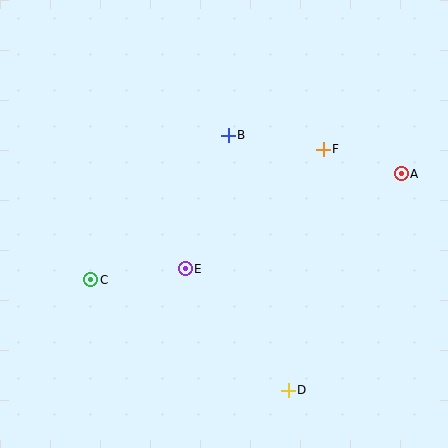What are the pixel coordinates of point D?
Point D is at (288, 390).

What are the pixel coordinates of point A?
Point A is at (401, 174).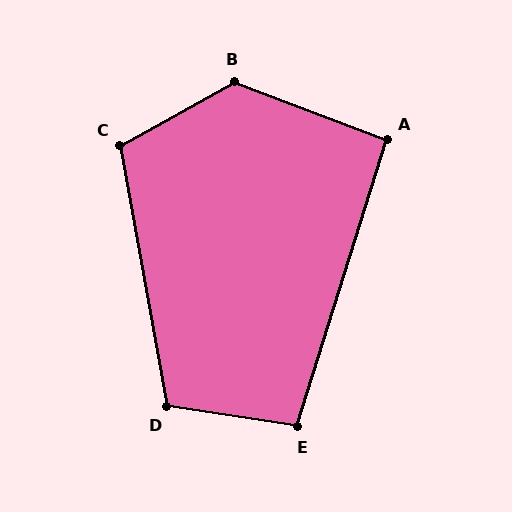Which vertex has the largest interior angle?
B, at approximately 130 degrees.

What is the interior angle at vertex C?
Approximately 109 degrees (obtuse).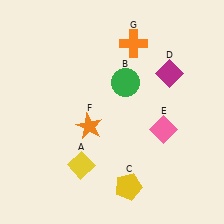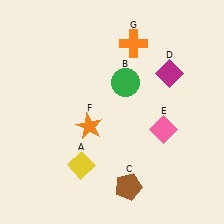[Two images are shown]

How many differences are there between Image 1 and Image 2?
There is 1 difference between the two images.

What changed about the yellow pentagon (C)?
In Image 1, C is yellow. In Image 2, it changed to brown.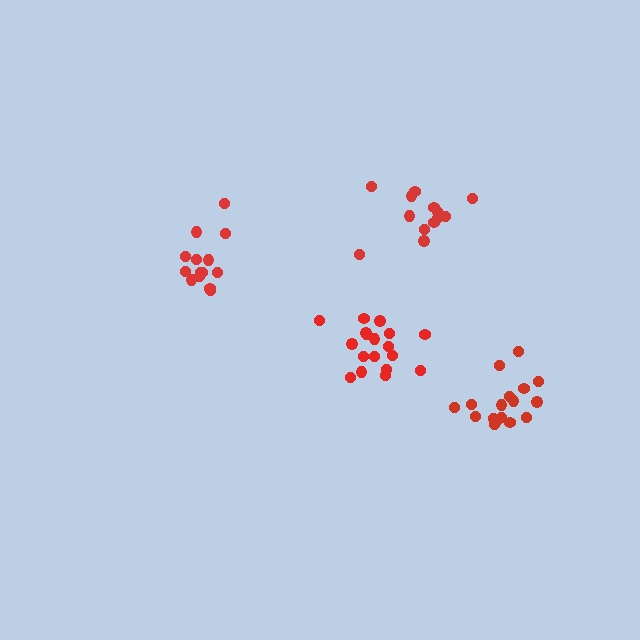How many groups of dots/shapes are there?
There are 4 groups.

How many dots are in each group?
Group 1: 18 dots, Group 2: 14 dots, Group 3: 17 dots, Group 4: 13 dots (62 total).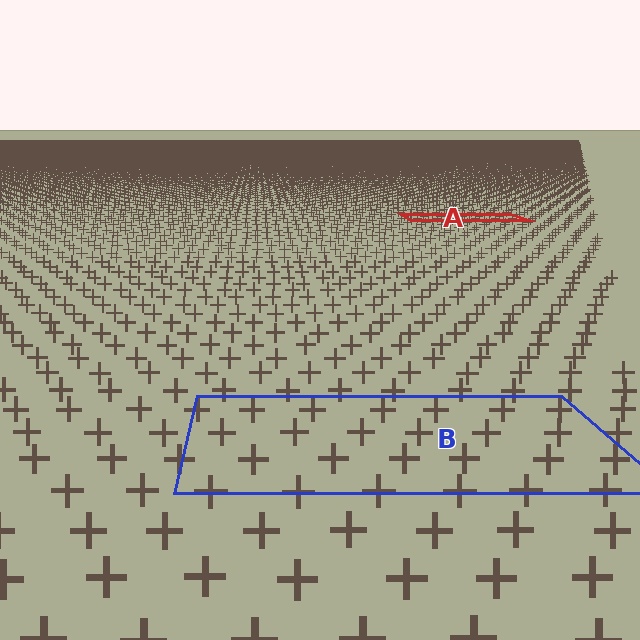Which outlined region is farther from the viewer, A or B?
Region A is farther from the viewer — the texture elements inside it appear smaller and more densely packed.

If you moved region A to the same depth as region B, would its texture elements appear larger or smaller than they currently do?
They would appear larger. At a closer depth, the same texture elements are projected at a bigger on-screen size.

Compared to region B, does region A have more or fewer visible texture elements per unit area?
Region A has more texture elements per unit area — they are packed more densely because it is farther away.